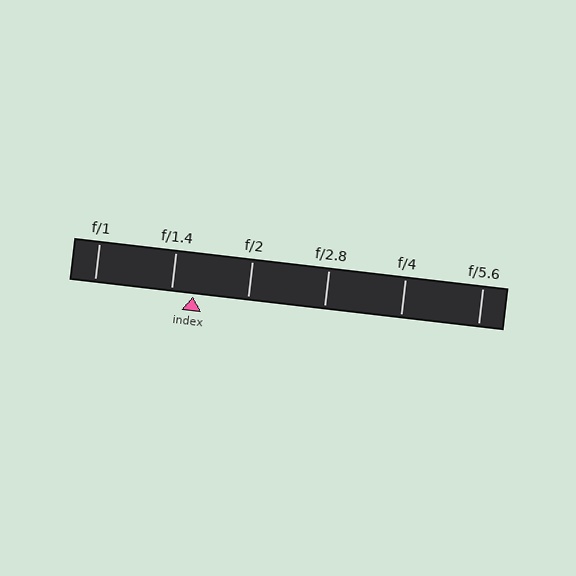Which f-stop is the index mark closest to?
The index mark is closest to f/1.4.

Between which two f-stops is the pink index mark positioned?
The index mark is between f/1.4 and f/2.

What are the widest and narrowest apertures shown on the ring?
The widest aperture shown is f/1 and the narrowest is f/5.6.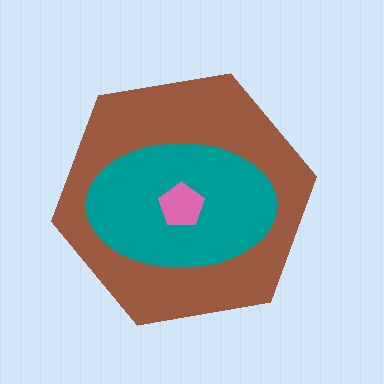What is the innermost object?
The pink pentagon.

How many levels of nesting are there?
3.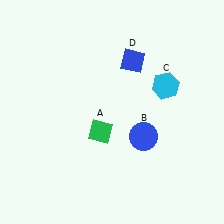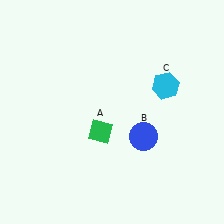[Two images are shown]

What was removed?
The blue diamond (D) was removed in Image 2.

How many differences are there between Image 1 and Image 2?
There is 1 difference between the two images.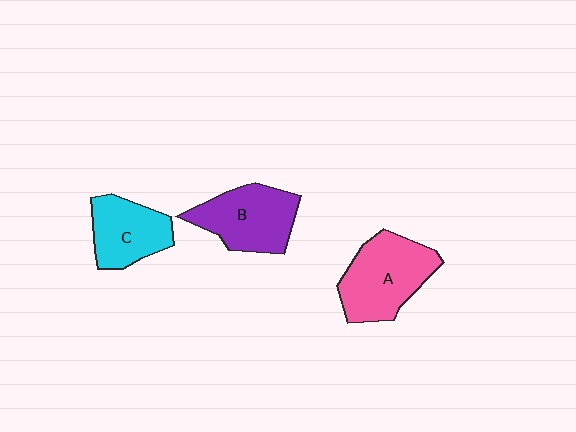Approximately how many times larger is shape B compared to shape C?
Approximately 1.2 times.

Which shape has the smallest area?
Shape C (cyan).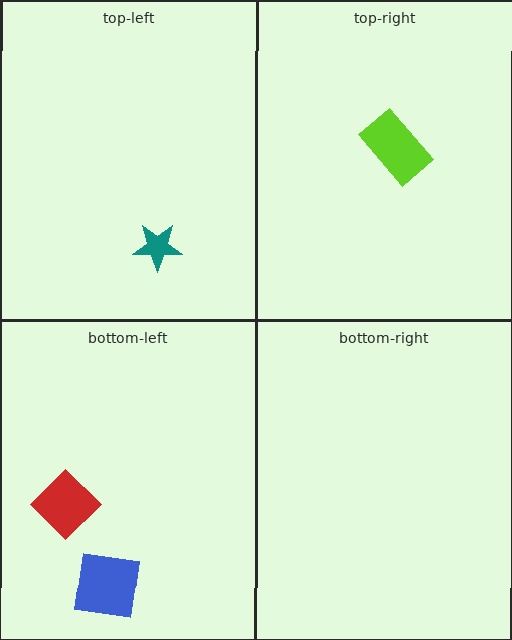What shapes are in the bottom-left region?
The blue square, the red diamond.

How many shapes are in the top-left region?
1.